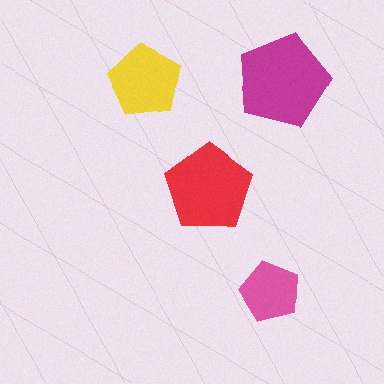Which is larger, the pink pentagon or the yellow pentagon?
The yellow one.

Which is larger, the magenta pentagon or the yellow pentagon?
The magenta one.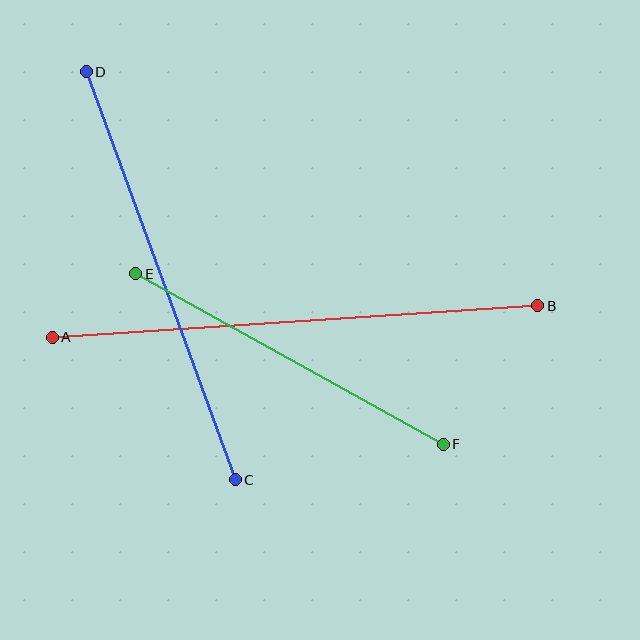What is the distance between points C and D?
The distance is approximately 435 pixels.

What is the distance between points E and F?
The distance is approximately 352 pixels.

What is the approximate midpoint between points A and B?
The midpoint is at approximately (295, 321) pixels.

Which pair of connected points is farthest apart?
Points A and B are farthest apart.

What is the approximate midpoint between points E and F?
The midpoint is at approximately (289, 359) pixels.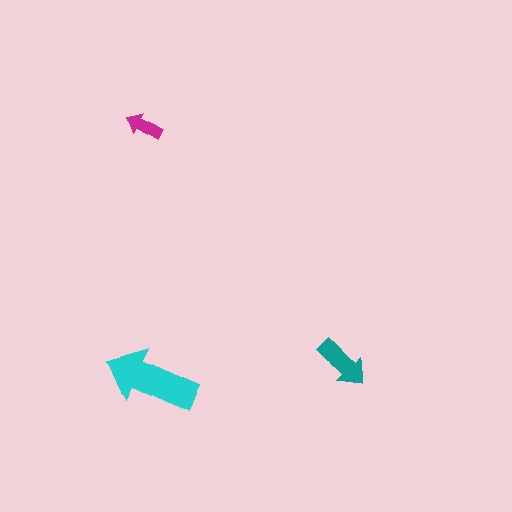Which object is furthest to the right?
The teal arrow is rightmost.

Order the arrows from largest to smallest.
the cyan one, the teal one, the magenta one.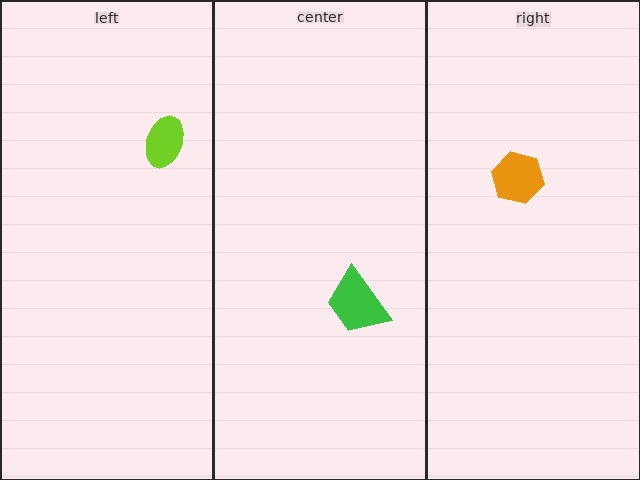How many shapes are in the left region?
1.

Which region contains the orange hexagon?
The right region.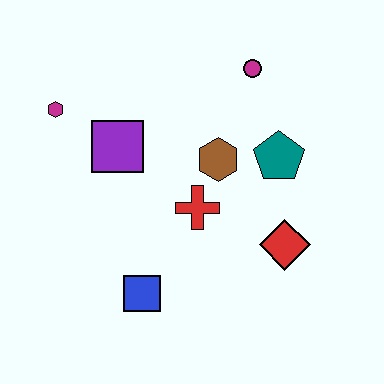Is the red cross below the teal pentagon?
Yes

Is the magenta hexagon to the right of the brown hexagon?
No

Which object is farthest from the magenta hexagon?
The red diamond is farthest from the magenta hexagon.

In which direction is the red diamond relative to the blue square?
The red diamond is to the right of the blue square.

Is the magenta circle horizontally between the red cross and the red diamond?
Yes